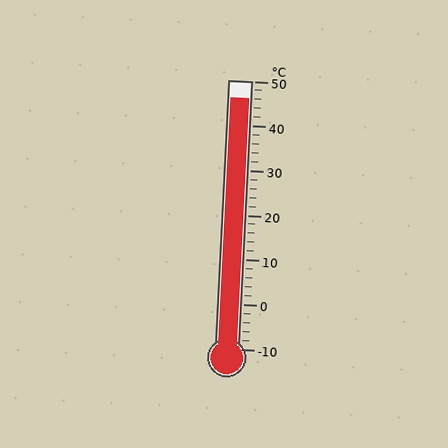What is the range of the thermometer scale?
The thermometer scale ranges from -10°C to 50°C.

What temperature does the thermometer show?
The thermometer shows approximately 46°C.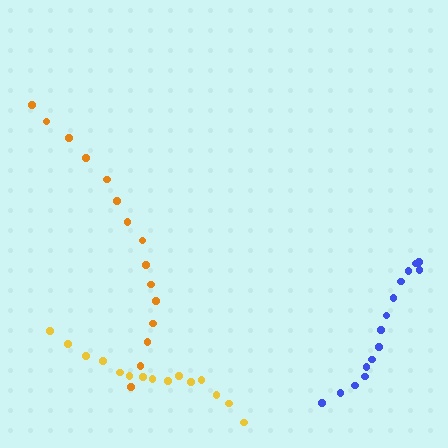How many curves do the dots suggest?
There are 3 distinct paths.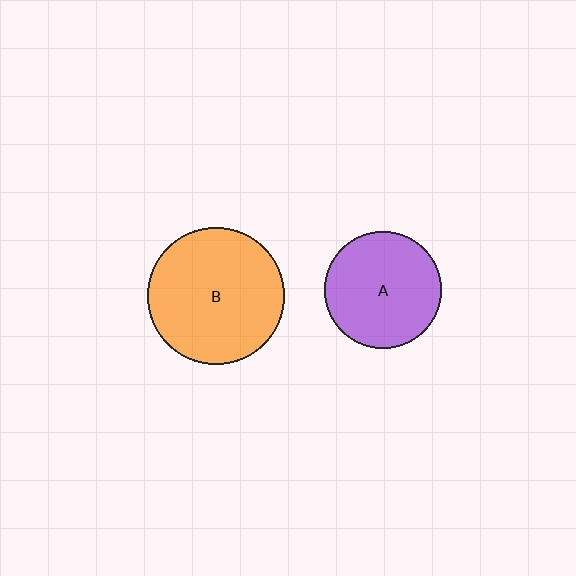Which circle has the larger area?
Circle B (orange).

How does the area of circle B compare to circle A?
Approximately 1.4 times.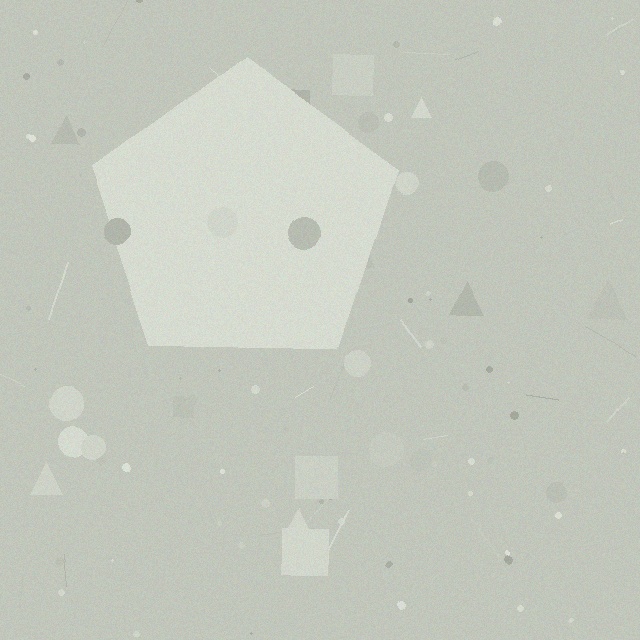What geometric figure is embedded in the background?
A pentagon is embedded in the background.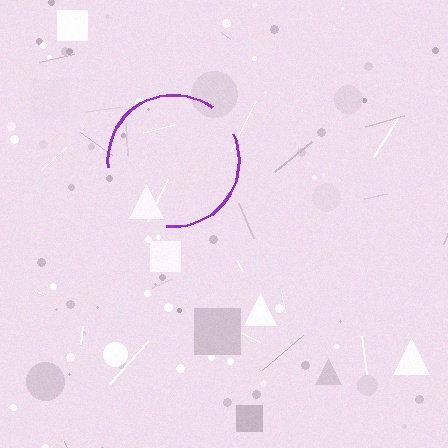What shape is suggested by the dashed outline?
The dashed outline suggests a circle.